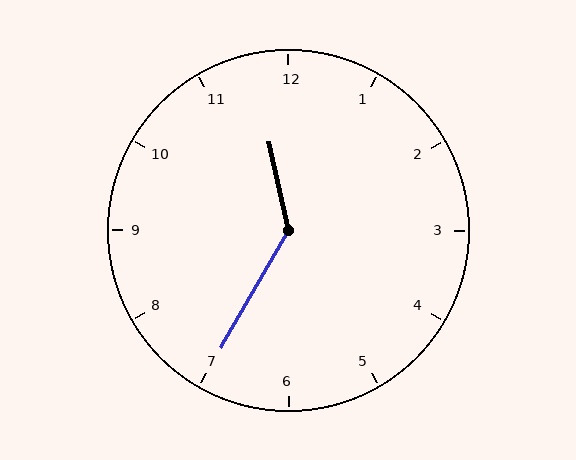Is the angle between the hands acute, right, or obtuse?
It is obtuse.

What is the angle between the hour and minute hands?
Approximately 138 degrees.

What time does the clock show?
11:35.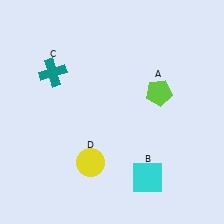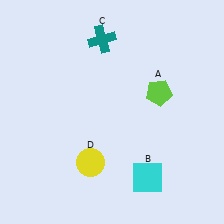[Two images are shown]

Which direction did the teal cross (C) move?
The teal cross (C) moved right.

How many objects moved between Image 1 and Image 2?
1 object moved between the two images.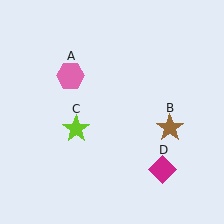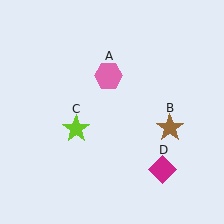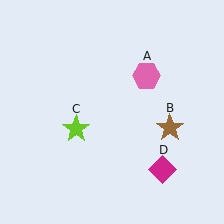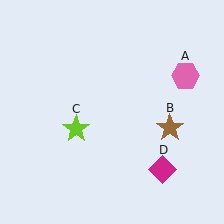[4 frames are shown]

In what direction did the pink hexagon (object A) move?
The pink hexagon (object A) moved right.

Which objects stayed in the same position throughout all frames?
Brown star (object B) and lime star (object C) and magenta diamond (object D) remained stationary.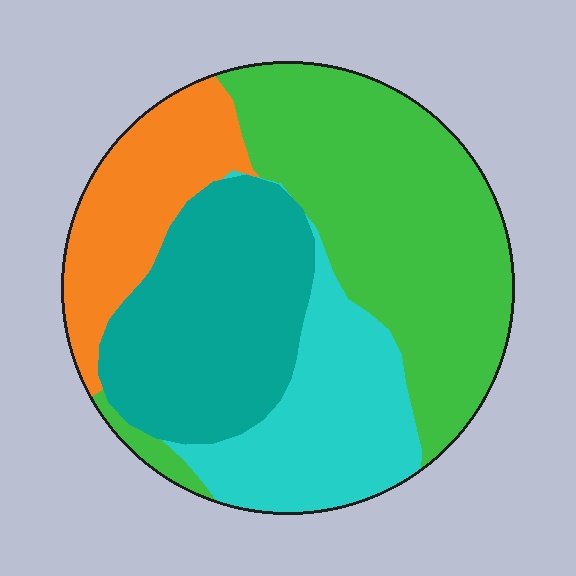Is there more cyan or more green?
Green.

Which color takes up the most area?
Green, at roughly 40%.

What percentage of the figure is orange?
Orange covers roughly 15% of the figure.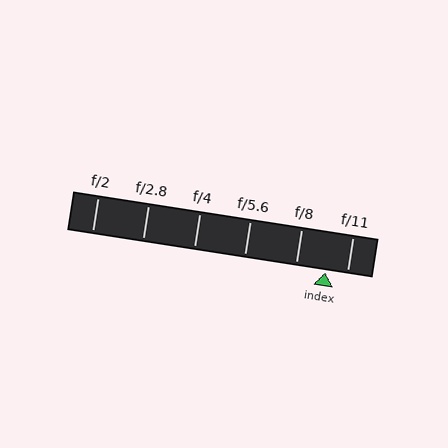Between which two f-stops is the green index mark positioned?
The index mark is between f/8 and f/11.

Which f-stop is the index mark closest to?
The index mark is closest to f/11.